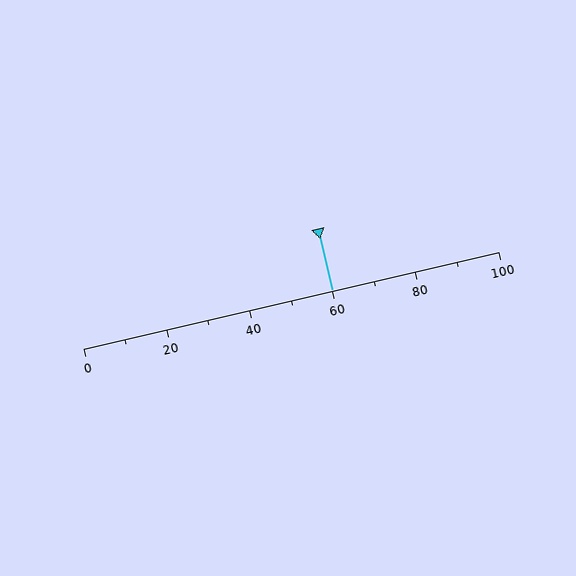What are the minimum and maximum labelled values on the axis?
The axis runs from 0 to 100.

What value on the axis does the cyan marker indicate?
The marker indicates approximately 60.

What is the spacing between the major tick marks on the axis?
The major ticks are spaced 20 apart.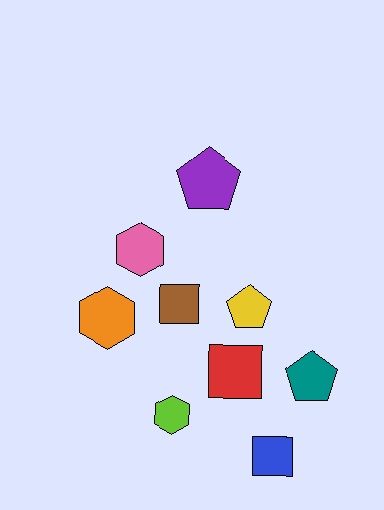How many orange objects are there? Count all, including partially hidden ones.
There is 1 orange object.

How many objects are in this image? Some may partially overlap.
There are 9 objects.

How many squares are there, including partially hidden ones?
There are 3 squares.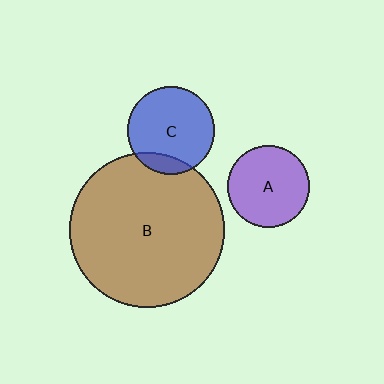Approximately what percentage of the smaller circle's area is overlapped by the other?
Approximately 15%.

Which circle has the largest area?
Circle B (brown).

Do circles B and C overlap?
Yes.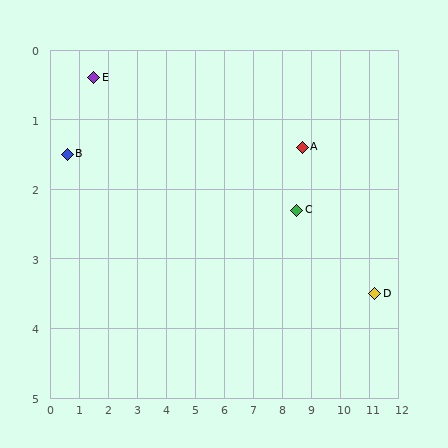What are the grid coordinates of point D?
Point D is at approximately (11.2, 3.5).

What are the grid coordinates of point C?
Point C is at approximately (8.5, 2.3).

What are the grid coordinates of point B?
Point B is at approximately (0.6, 1.5).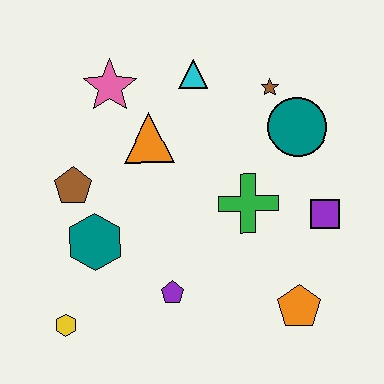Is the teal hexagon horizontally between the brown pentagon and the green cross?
Yes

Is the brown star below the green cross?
No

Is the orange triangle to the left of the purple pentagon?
Yes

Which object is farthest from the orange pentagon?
The pink star is farthest from the orange pentagon.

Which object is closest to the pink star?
The orange triangle is closest to the pink star.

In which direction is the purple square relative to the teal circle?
The purple square is below the teal circle.